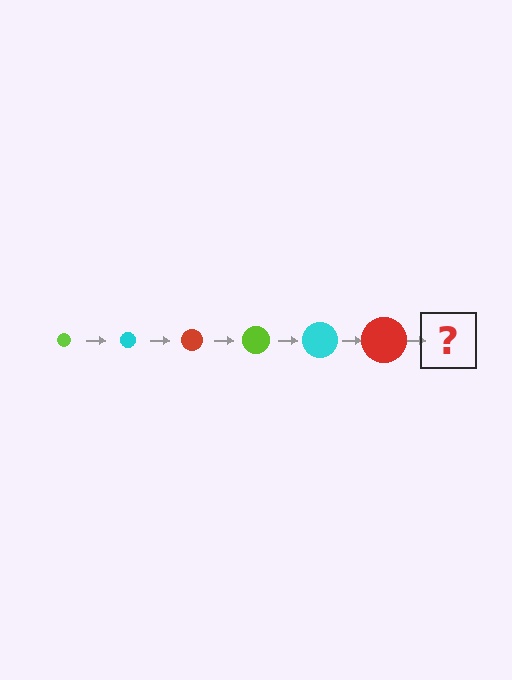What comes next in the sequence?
The next element should be a lime circle, larger than the previous one.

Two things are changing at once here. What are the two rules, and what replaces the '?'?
The two rules are that the circle grows larger each step and the color cycles through lime, cyan, and red. The '?' should be a lime circle, larger than the previous one.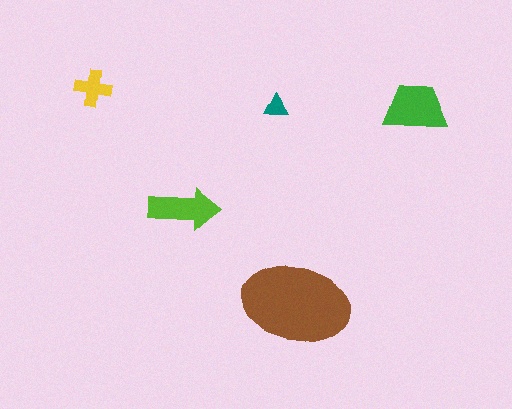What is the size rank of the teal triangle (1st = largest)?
5th.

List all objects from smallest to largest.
The teal triangle, the yellow cross, the lime arrow, the green trapezoid, the brown ellipse.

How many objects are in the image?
There are 5 objects in the image.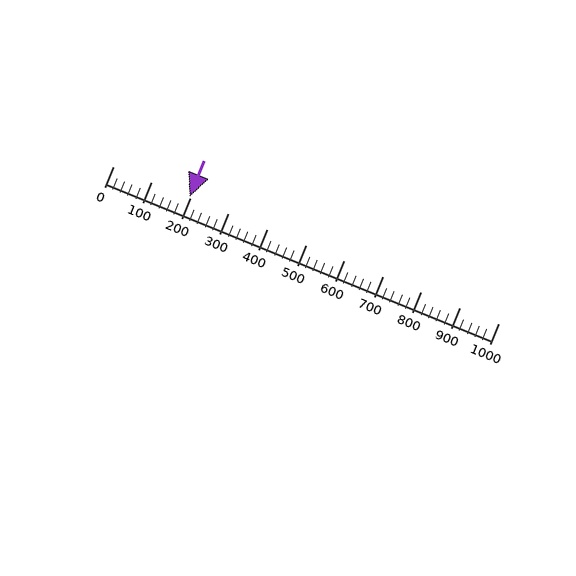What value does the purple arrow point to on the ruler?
The purple arrow points to approximately 198.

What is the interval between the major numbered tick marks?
The major tick marks are spaced 100 units apart.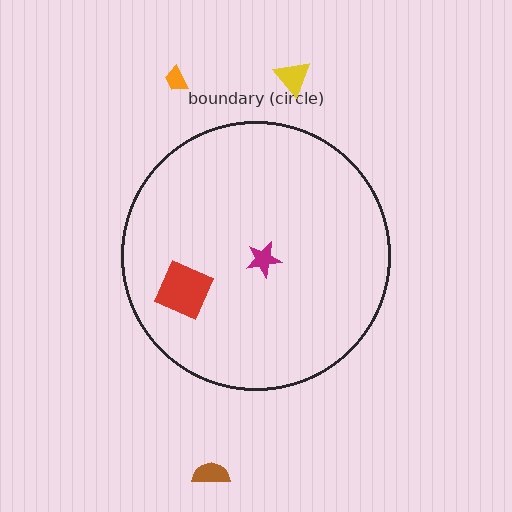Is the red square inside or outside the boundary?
Inside.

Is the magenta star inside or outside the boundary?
Inside.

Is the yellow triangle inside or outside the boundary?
Outside.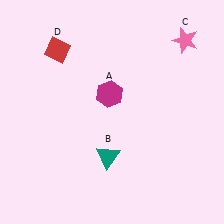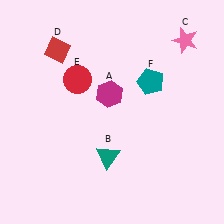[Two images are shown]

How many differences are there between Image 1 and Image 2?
There are 2 differences between the two images.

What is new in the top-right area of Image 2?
A teal pentagon (F) was added in the top-right area of Image 2.